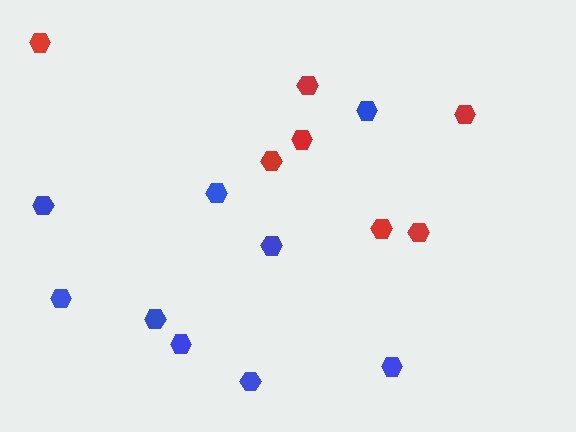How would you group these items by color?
There are 2 groups: one group of blue hexagons (9) and one group of red hexagons (7).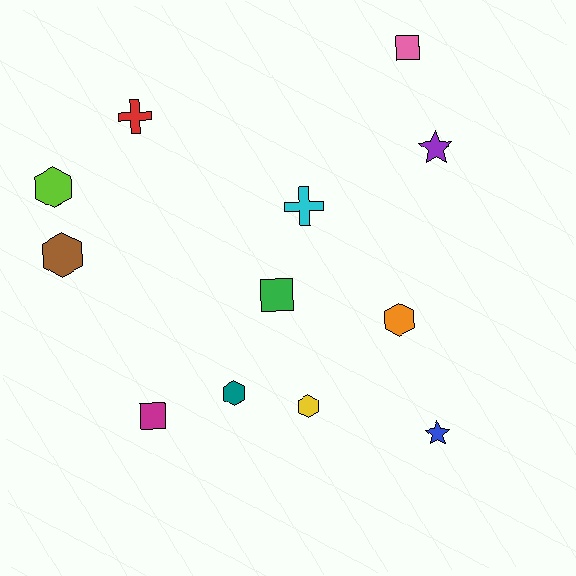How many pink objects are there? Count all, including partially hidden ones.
There is 1 pink object.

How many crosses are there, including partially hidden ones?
There are 2 crosses.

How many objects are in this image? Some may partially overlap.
There are 12 objects.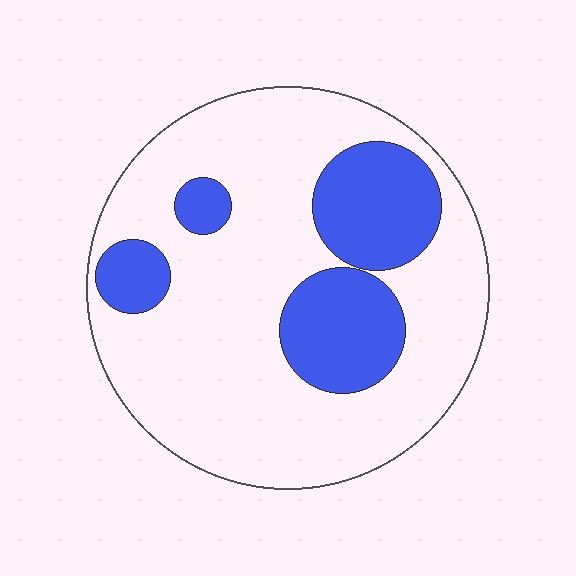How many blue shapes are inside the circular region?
4.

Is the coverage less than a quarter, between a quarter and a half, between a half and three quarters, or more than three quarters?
Between a quarter and a half.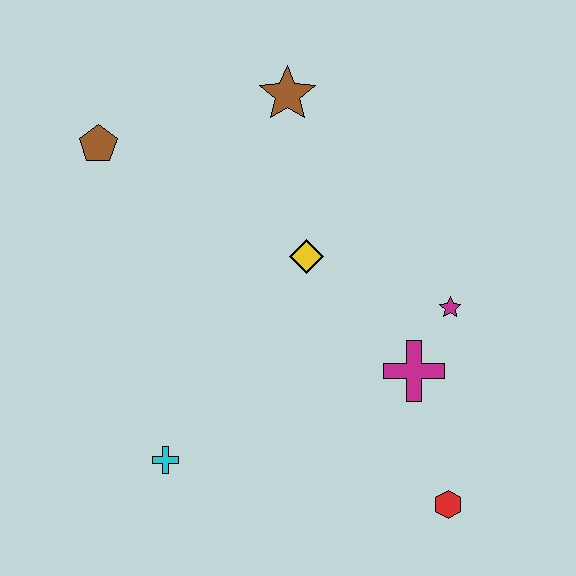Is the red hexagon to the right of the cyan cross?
Yes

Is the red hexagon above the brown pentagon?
No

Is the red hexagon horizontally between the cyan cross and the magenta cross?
No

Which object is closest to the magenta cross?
The magenta star is closest to the magenta cross.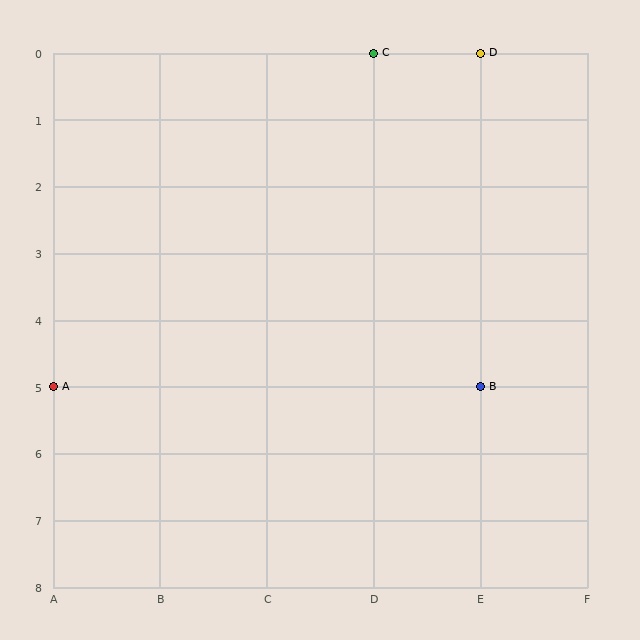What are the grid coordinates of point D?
Point D is at grid coordinates (E, 0).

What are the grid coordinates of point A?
Point A is at grid coordinates (A, 5).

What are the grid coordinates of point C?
Point C is at grid coordinates (D, 0).